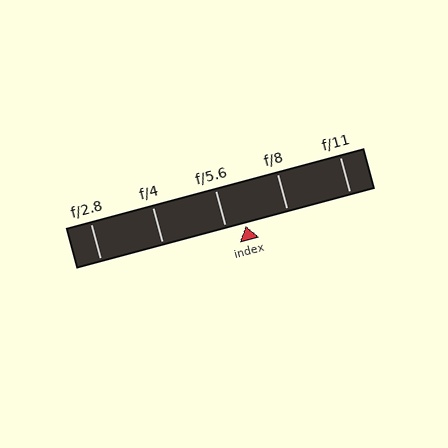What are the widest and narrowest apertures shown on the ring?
The widest aperture shown is f/2.8 and the narrowest is f/11.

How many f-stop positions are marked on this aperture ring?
There are 5 f-stop positions marked.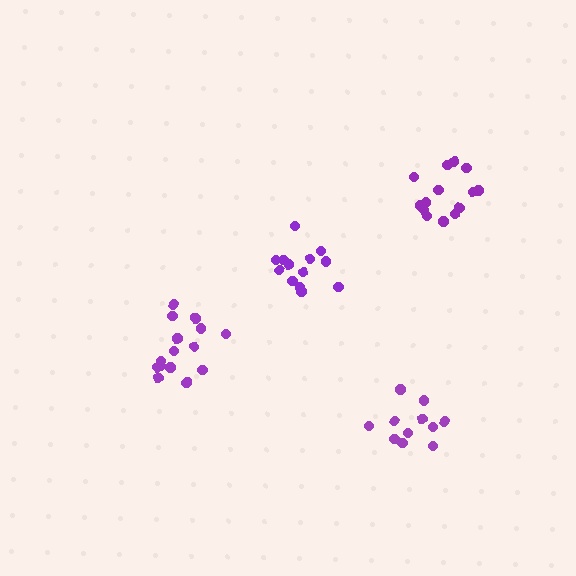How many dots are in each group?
Group 1: 15 dots, Group 2: 13 dots, Group 3: 14 dots, Group 4: 11 dots (53 total).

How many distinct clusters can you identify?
There are 4 distinct clusters.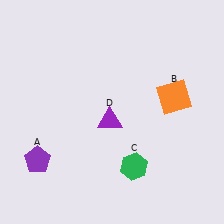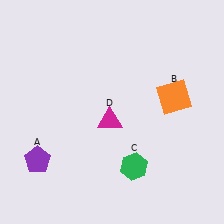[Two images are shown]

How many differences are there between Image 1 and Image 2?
There is 1 difference between the two images.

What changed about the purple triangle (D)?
In Image 1, D is purple. In Image 2, it changed to magenta.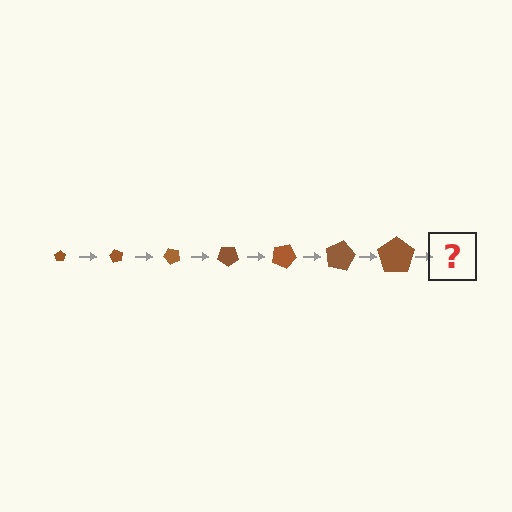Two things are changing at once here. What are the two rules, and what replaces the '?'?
The two rules are that the pentagon grows larger each step and it rotates 60 degrees each step. The '?' should be a pentagon, larger than the previous one and rotated 420 degrees from the start.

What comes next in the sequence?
The next element should be a pentagon, larger than the previous one and rotated 420 degrees from the start.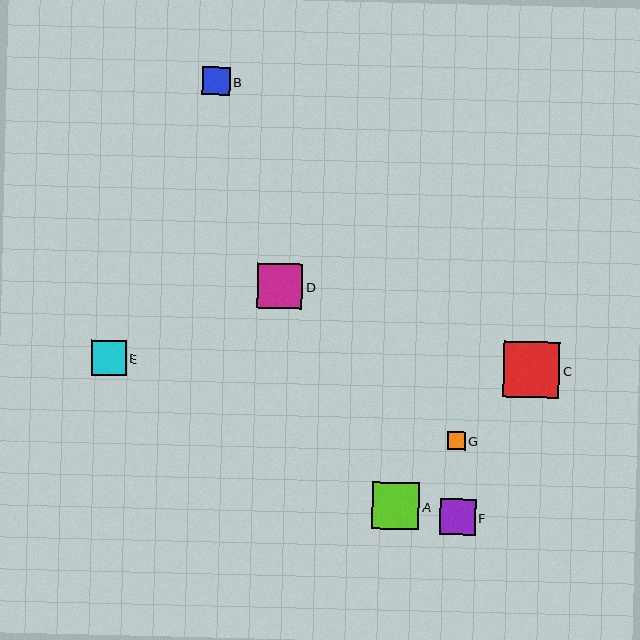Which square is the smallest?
Square G is the smallest with a size of approximately 17 pixels.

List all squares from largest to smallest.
From largest to smallest: C, A, D, E, F, B, G.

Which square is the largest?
Square C is the largest with a size of approximately 56 pixels.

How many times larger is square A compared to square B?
Square A is approximately 1.7 times the size of square B.